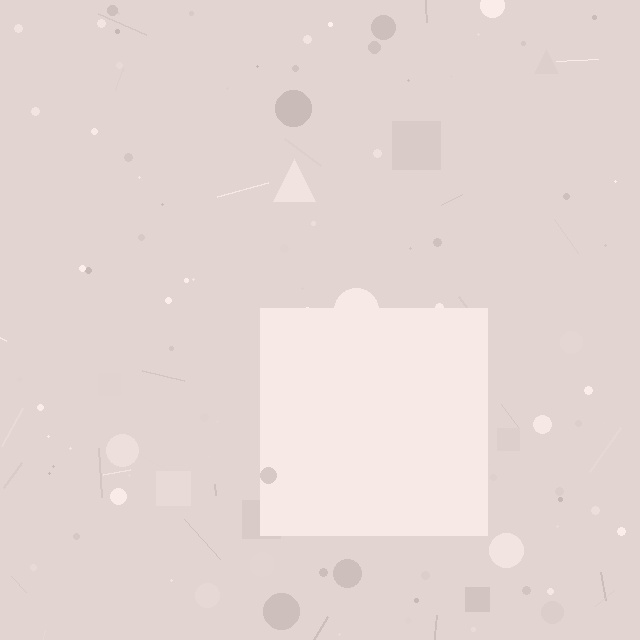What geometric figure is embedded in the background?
A square is embedded in the background.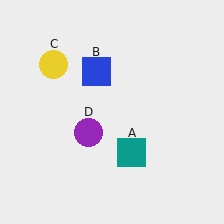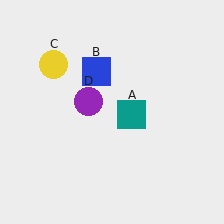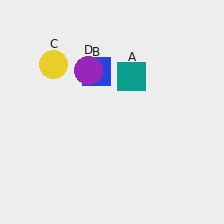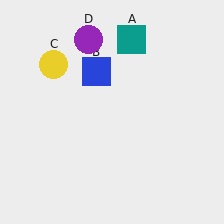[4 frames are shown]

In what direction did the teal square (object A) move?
The teal square (object A) moved up.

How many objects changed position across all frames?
2 objects changed position: teal square (object A), purple circle (object D).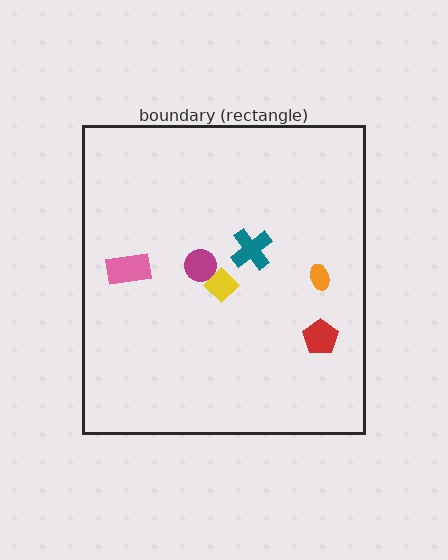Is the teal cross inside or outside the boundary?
Inside.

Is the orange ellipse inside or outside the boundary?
Inside.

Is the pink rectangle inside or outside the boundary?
Inside.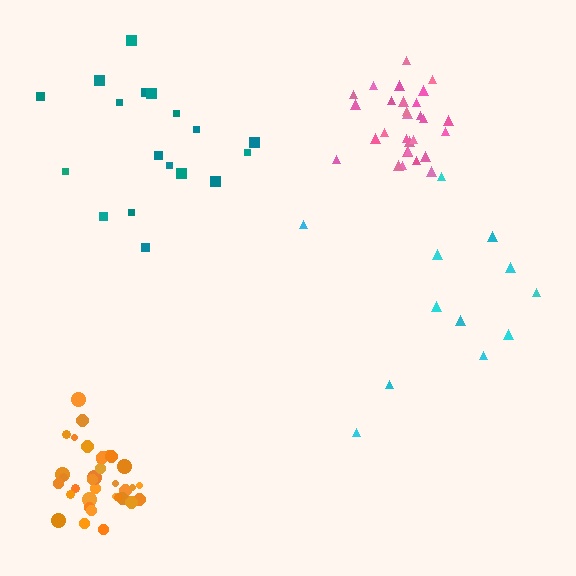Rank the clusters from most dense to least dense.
orange, pink, teal, cyan.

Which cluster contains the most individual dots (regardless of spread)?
Orange (34).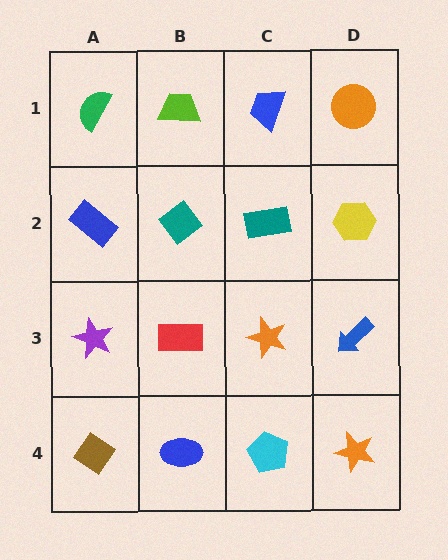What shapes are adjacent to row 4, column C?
An orange star (row 3, column C), a blue ellipse (row 4, column B), an orange star (row 4, column D).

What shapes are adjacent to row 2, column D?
An orange circle (row 1, column D), a blue arrow (row 3, column D), a teal rectangle (row 2, column C).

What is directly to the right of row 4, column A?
A blue ellipse.